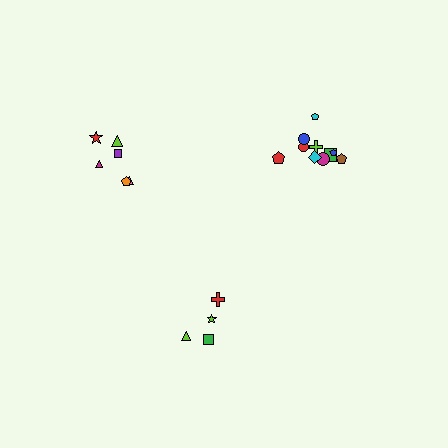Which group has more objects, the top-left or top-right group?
The top-right group.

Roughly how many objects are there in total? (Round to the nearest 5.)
Roughly 20 objects in total.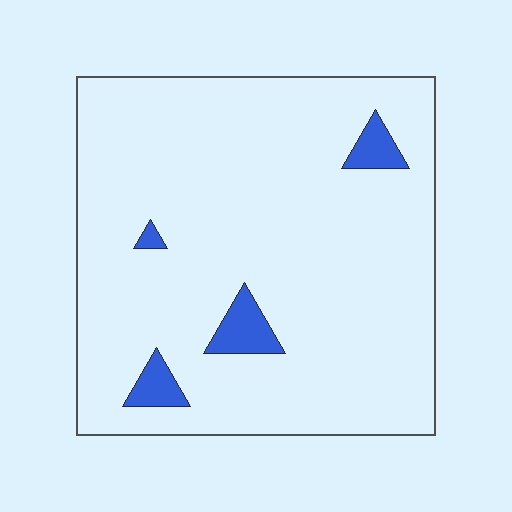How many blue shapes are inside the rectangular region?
4.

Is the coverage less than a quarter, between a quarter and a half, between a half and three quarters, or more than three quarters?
Less than a quarter.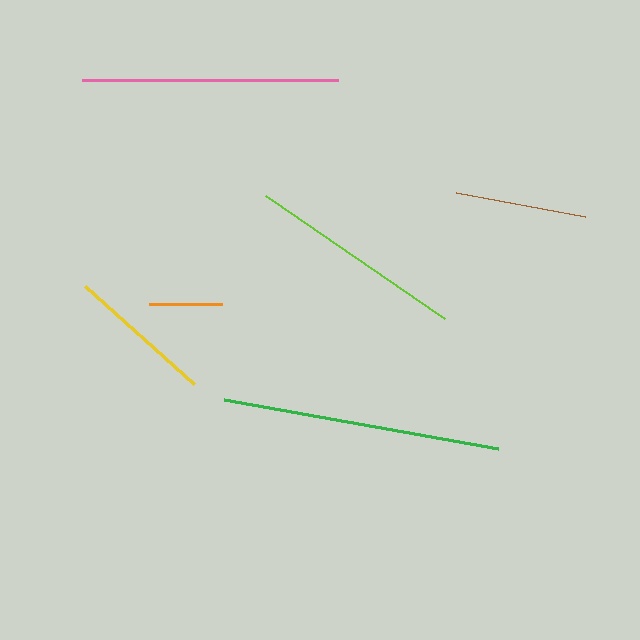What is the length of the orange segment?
The orange segment is approximately 73 pixels long.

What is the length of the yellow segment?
The yellow segment is approximately 147 pixels long.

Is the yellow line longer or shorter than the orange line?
The yellow line is longer than the orange line.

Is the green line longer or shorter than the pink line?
The green line is longer than the pink line.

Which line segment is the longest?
The green line is the longest at approximately 278 pixels.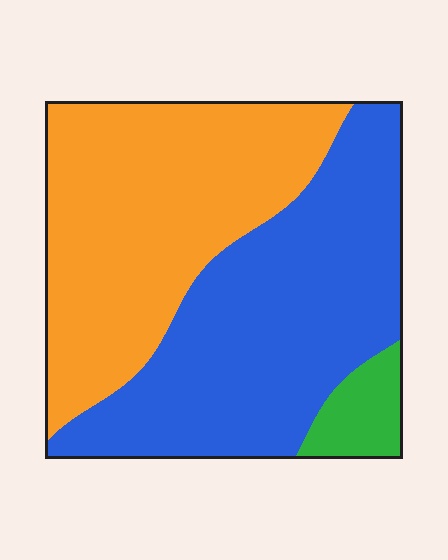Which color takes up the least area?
Green, at roughly 5%.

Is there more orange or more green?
Orange.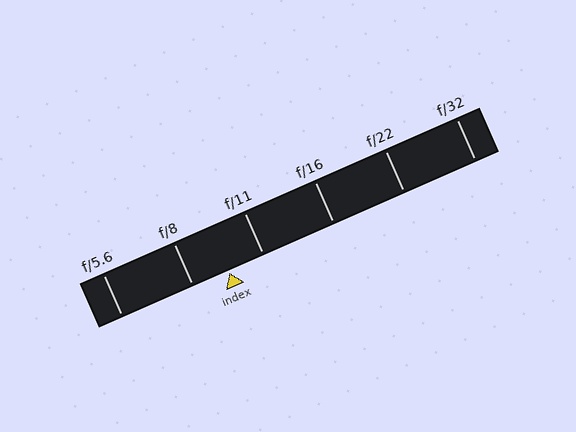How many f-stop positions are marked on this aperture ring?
There are 6 f-stop positions marked.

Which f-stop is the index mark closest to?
The index mark is closest to f/11.